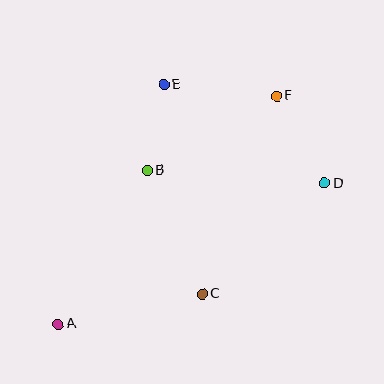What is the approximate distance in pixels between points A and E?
The distance between A and E is approximately 262 pixels.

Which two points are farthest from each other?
Points A and F are farthest from each other.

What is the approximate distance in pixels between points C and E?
The distance between C and E is approximately 213 pixels.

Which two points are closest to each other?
Points B and E are closest to each other.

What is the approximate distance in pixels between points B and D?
The distance between B and D is approximately 178 pixels.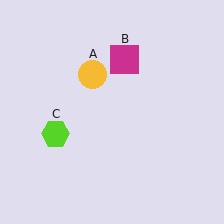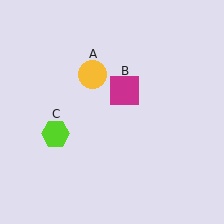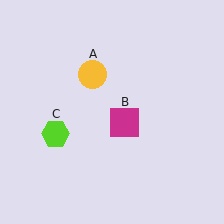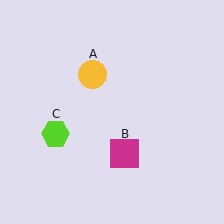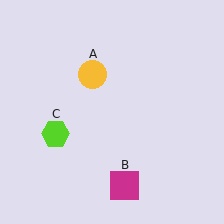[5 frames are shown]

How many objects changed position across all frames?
1 object changed position: magenta square (object B).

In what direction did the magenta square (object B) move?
The magenta square (object B) moved down.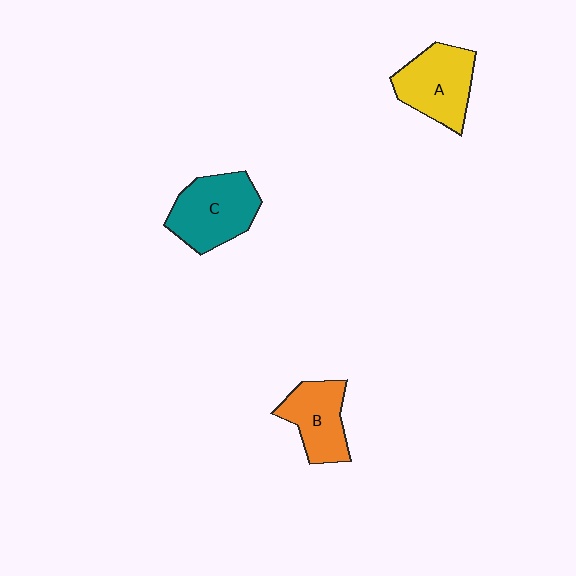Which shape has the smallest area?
Shape B (orange).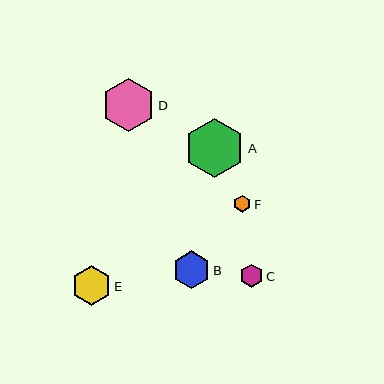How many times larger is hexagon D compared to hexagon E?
Hexagon D is approximately 1.3 times the size of hexagon E.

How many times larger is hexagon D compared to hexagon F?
Hexagon D is approximately 3.1 times the size of hexagon F.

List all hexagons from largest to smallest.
From largest to smallest: A, D, E, B, C, F.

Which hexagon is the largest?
Hexagon A is the largest with a size of approximately 60 pixels.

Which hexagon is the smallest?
Hexagon F is the smallest with a size of approximately 17 pixels.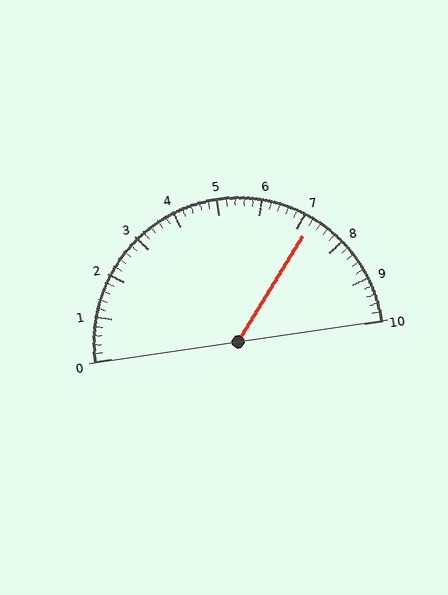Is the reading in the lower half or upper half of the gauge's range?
The reading is in the upper half of the range (0 to 10).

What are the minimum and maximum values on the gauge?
The gauge ranges from 0 to 10.